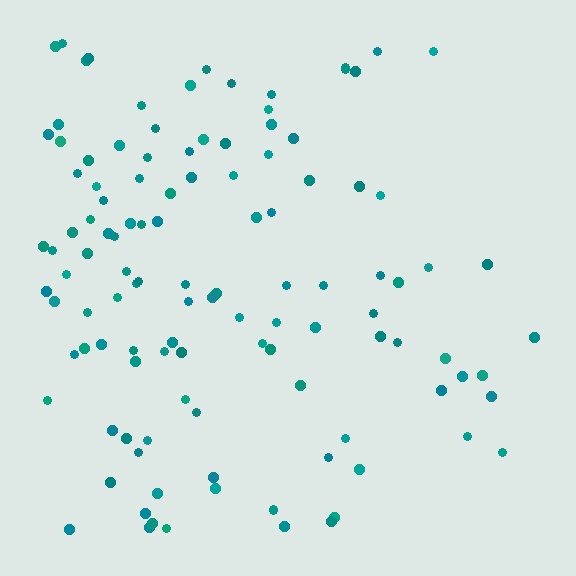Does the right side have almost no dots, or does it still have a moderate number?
Still a moderate number, just noticeably fewer than the left.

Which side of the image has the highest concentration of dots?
The left.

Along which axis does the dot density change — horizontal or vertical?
Horizontal.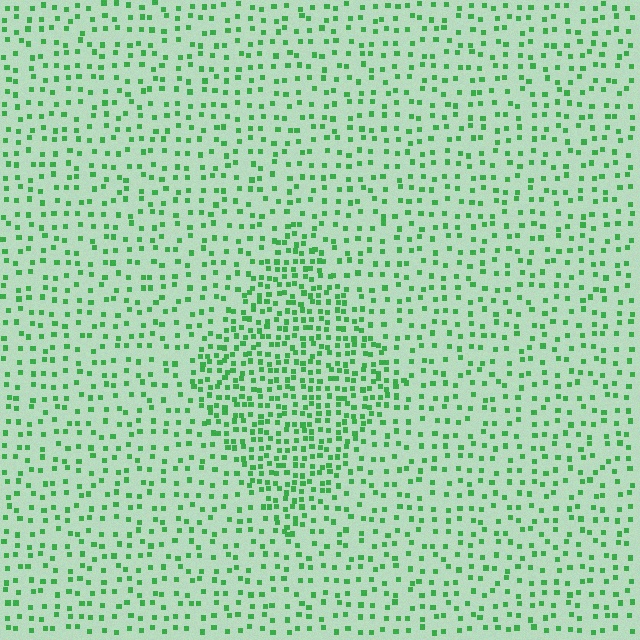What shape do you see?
I see a diamond.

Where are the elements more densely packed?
The elements are more densely packed inside the diamond boundary.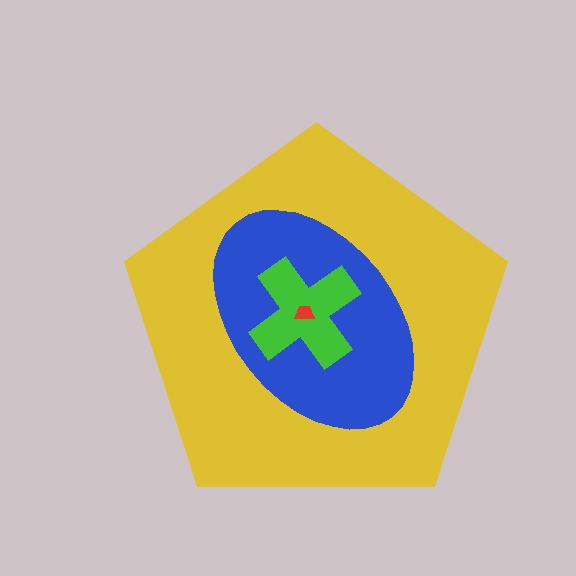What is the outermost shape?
The yellow pentagon.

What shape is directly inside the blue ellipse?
The green cross.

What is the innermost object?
The red trapezoid.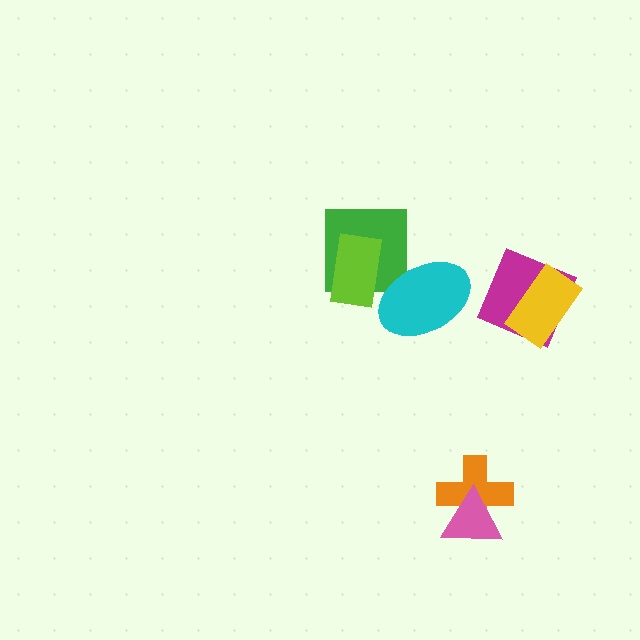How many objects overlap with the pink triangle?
1 object overlaps with the pink triangle.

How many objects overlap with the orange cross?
1 object overlaps with the orange cross.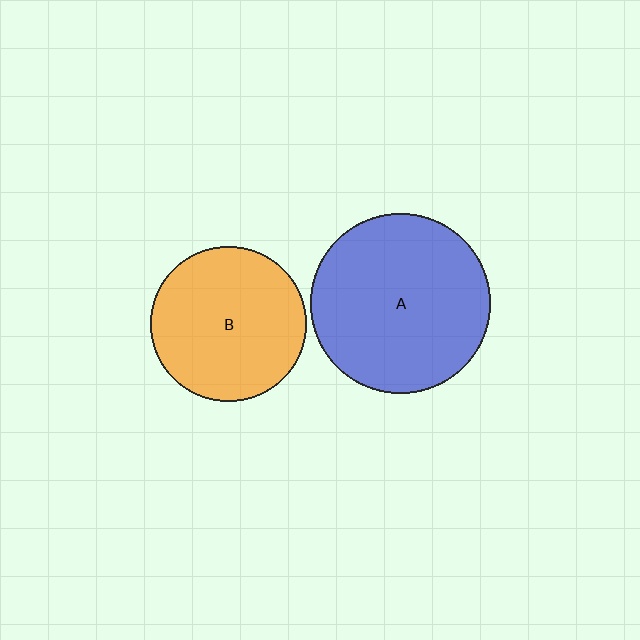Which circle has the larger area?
Circle A (blue).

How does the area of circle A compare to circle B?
Approximately 1.4 times.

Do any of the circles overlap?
No, none of the circles overlap.